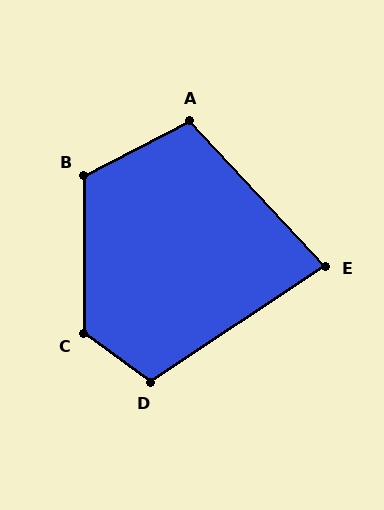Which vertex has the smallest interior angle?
E, at approximately 80 degrees.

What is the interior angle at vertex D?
Approximately 110 degrees (obtuse).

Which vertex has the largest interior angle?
C, at approximately 126 degrees.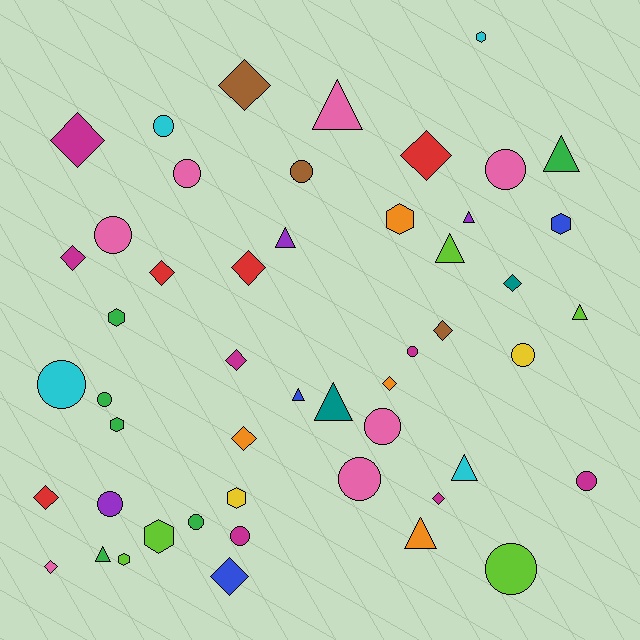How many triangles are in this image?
There are 11 triangles.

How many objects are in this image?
There are 50 objects.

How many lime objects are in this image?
There are 5 lime objects.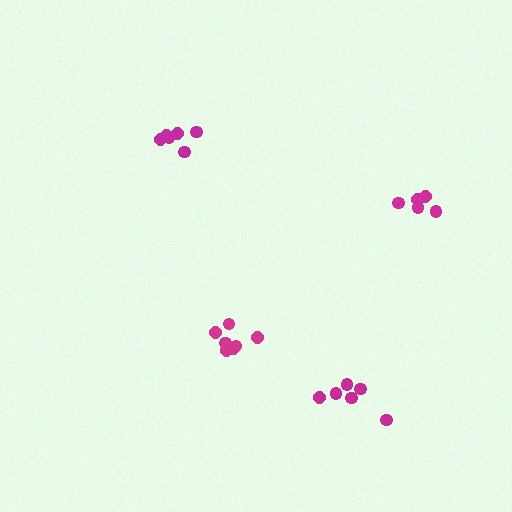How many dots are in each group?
Group 1: 6 dots, Group 2: 7 dots, Group 3: 5 dots, Group 4: 6 dots (24 total).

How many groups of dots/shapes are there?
There are 4 groups.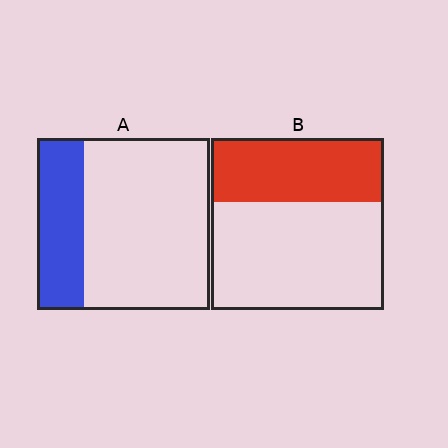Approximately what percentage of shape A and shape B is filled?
A is approximately 25% and B is approximately 35%.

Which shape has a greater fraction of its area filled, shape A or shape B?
Shape B.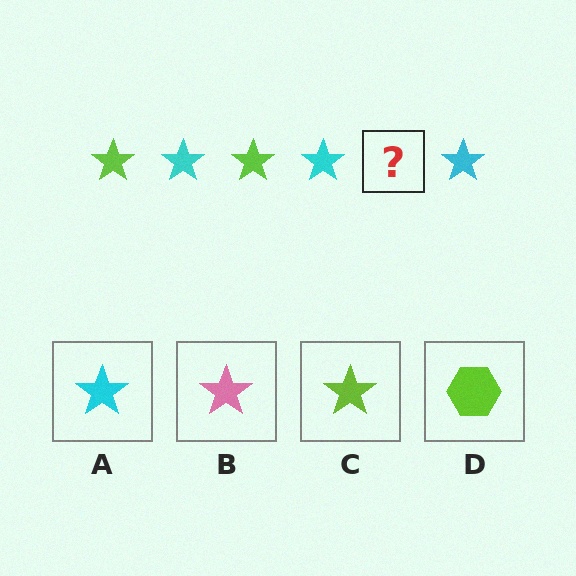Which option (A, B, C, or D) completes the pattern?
C.